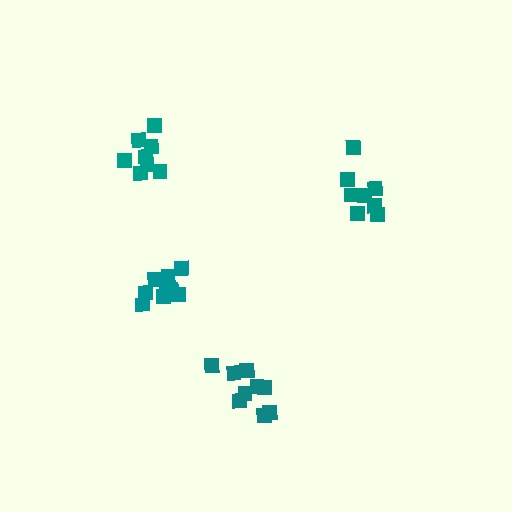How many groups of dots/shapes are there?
There are 4 groups.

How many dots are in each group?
Group 1: 8 dots, Group 2: 8 dots, Group 3: 9 dots, Group 4: 10 dots (35 total).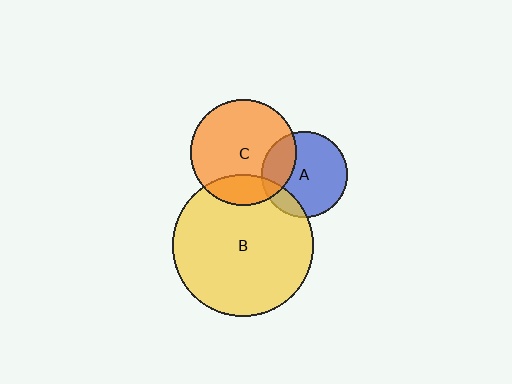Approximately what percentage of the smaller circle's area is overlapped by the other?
Approximately 15%.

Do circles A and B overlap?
Yes.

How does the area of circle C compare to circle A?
Approximately 1.5 times.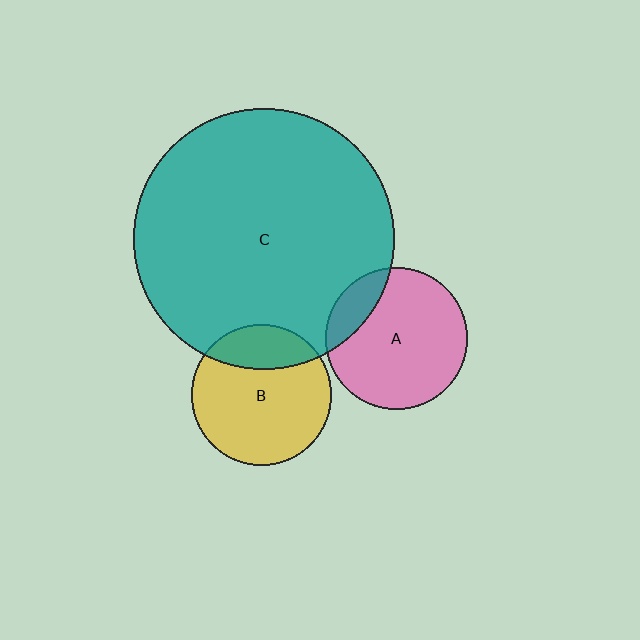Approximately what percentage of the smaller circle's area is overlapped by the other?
Approximately 15%.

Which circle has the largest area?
Circle C (teal).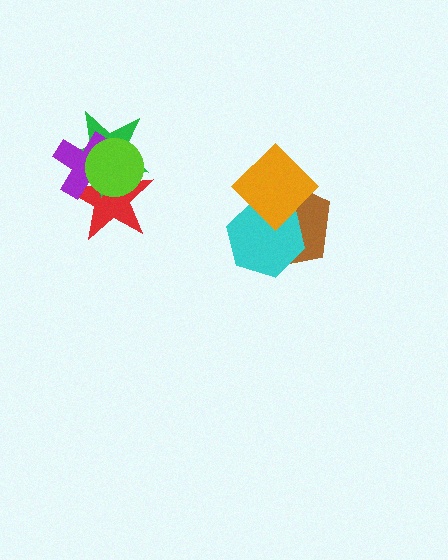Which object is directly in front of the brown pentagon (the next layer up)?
The cyan hexagon is directly in front of the brown pentagon.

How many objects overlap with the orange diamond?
2 objects overlap with the orange diamond.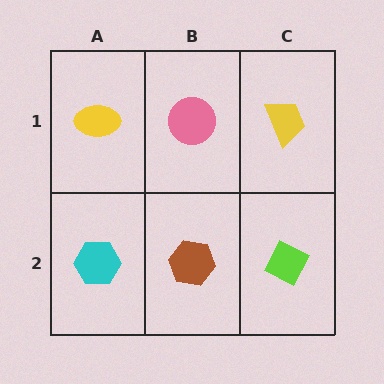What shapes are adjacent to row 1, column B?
A brown hexagon (row 2, column B), a yellow ellipse (row 1, column A), a yellow trapezoid (row 1, column C).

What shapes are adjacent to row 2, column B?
A pink circle (row 1, column B), a cyan hexagon (row 2, column A), a lime diamond (row 2, column C).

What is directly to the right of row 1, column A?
A pink circle.